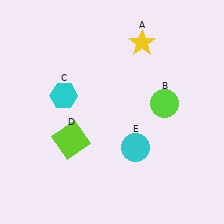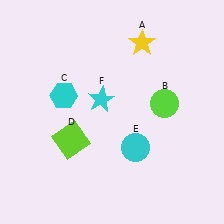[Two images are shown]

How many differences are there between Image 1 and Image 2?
There is 1 difference between the two images.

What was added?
A cyan star (F) was added in Image 2.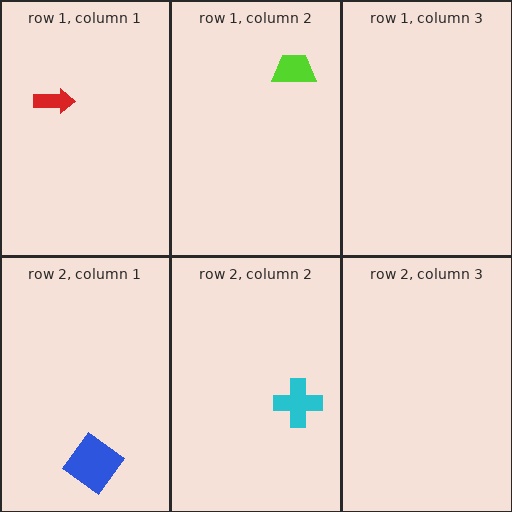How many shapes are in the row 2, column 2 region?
1.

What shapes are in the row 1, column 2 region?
The lime trapezoid.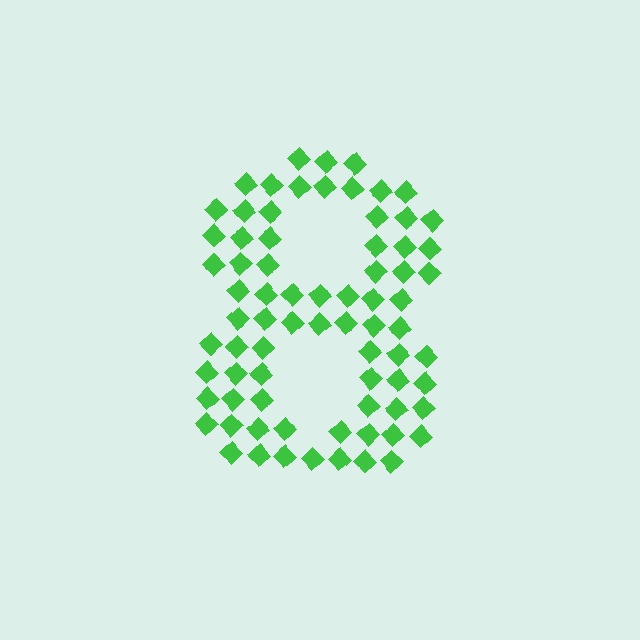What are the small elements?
The small elements are diamonds.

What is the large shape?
The large shape is the digit 8.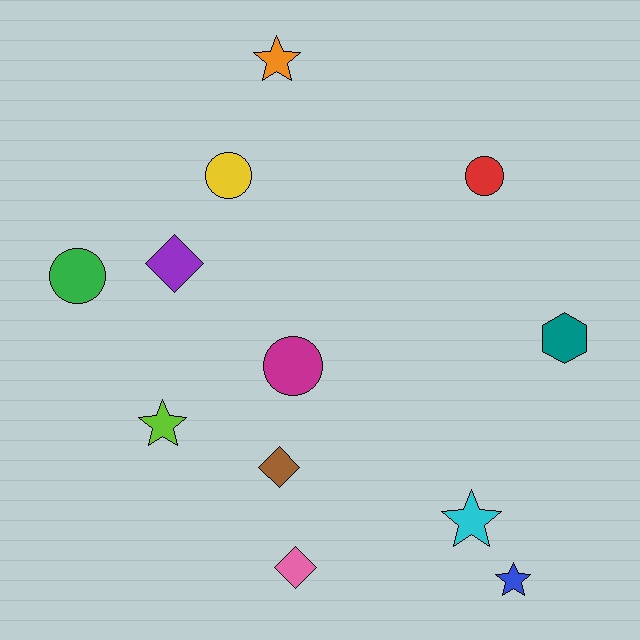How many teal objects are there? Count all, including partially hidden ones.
There is 1 teal object.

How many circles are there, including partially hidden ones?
There are 4 circles.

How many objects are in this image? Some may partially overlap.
There are 12 objects.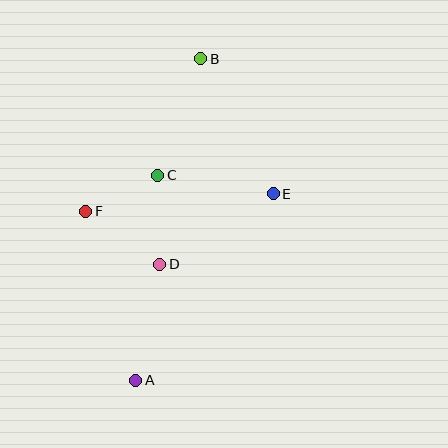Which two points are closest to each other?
Points C and F are closest to each other.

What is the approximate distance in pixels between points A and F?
The distance between A and F is approximately 177 pixels.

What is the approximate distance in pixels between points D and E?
The distance between D and E is approximately 133 pixels.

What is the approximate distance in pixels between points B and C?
The distance between B and C is approximately 124 pixels.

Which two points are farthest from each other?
Points A and B are farthest from each other.